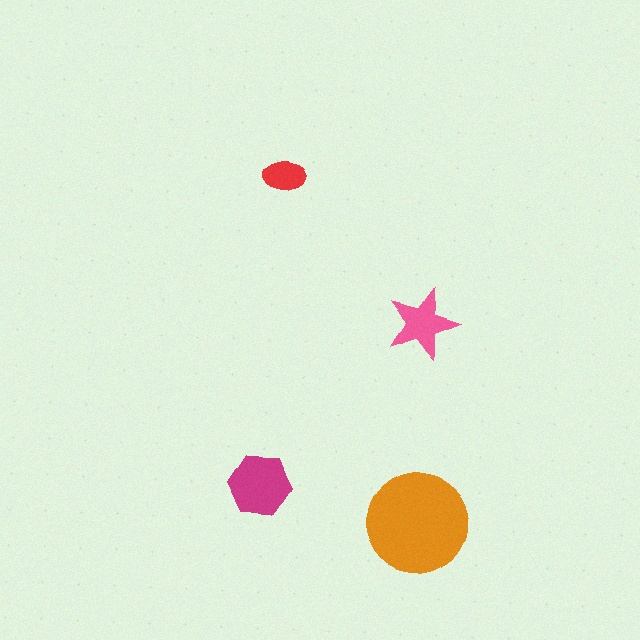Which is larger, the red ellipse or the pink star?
The pink star.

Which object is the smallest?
The red ellipse.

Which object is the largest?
The orange circle.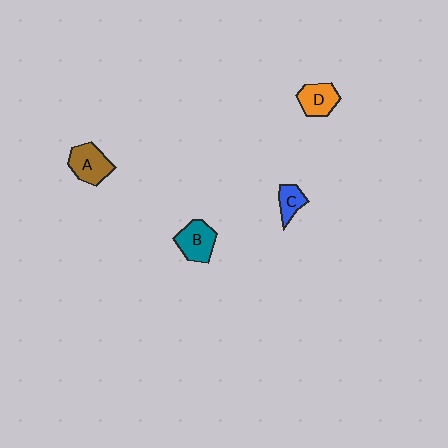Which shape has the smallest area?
Shape C (blue).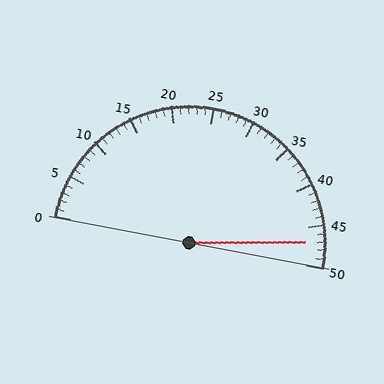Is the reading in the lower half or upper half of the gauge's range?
The reading is in the upper half of the range (0 to 50).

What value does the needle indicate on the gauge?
The needle indicates approximately 47.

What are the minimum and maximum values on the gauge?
The gauge ranges from 0 to 50.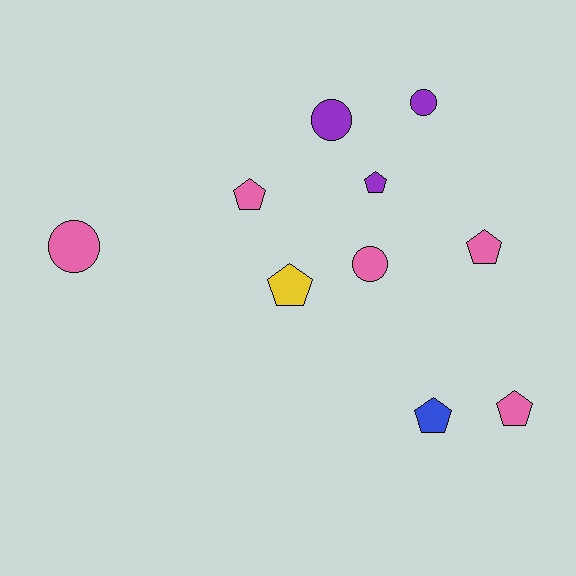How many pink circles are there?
There are 2 pink circles.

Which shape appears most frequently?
Pentagon, with 6 objects.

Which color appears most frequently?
Pink, with 5 objects.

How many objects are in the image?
There are 10 objects.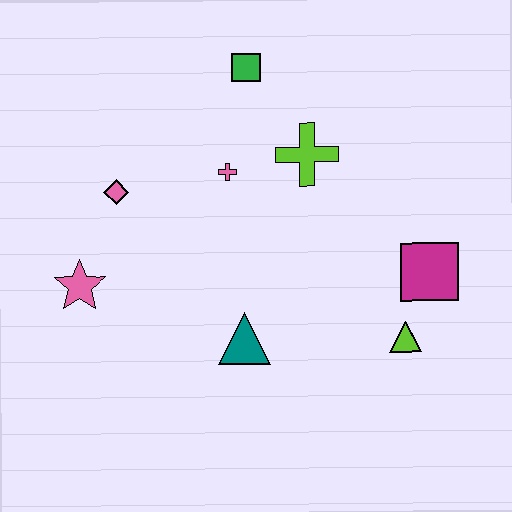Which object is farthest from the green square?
The lime triangle is farthest from the green square.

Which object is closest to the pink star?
The pink diamond is closest to the pink star.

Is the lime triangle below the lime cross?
Yes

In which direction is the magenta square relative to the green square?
The magenta square is below the green square.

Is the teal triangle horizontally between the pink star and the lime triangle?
Yes